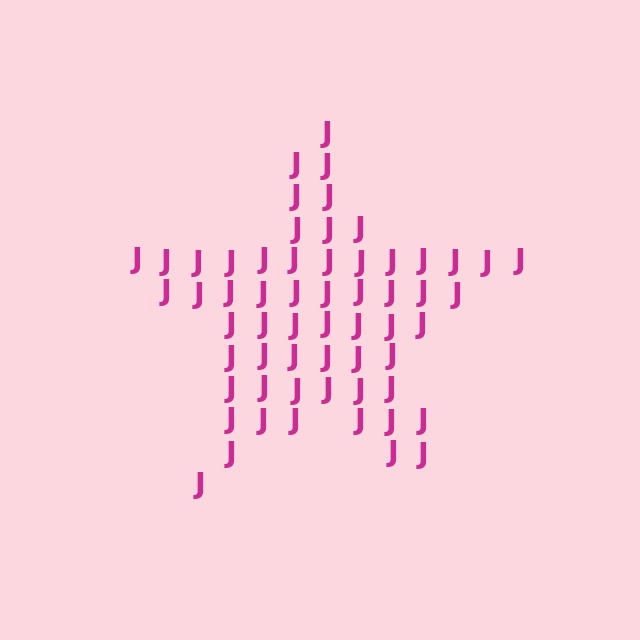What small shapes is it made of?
It is made of small letter J's.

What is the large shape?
The large shape is a star.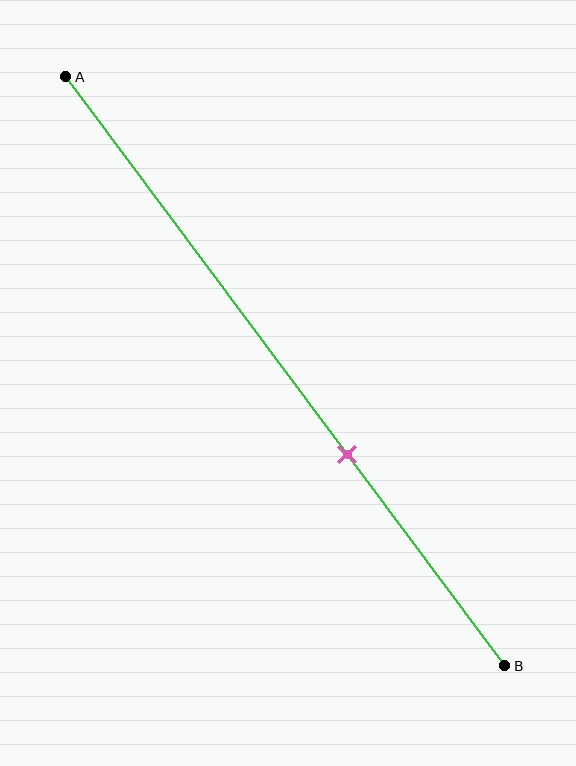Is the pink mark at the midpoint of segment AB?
No, the mark is at about 65% from A, not at the 50% midpoint.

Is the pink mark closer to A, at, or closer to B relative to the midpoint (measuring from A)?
The pink mark is closer to point B than the midpoint of segment AB.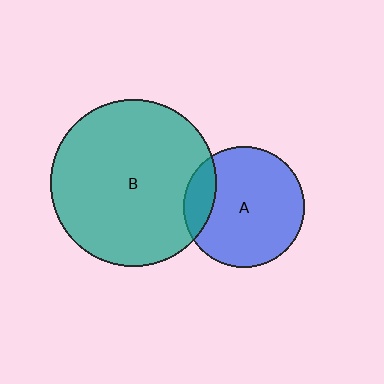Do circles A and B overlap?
Yes.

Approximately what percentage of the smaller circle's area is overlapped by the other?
Approximately 15%.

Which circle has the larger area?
Circle B (teal).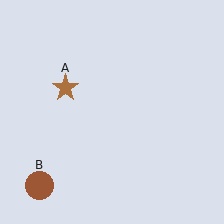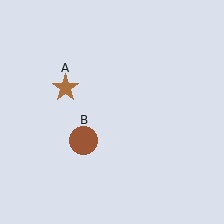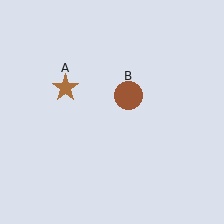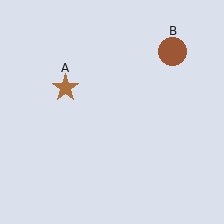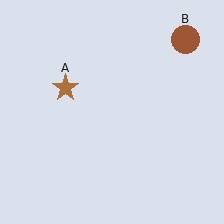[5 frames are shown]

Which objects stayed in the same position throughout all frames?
Brown star (object A) remained stationary.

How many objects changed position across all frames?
1 object changed position: brown circle (object B).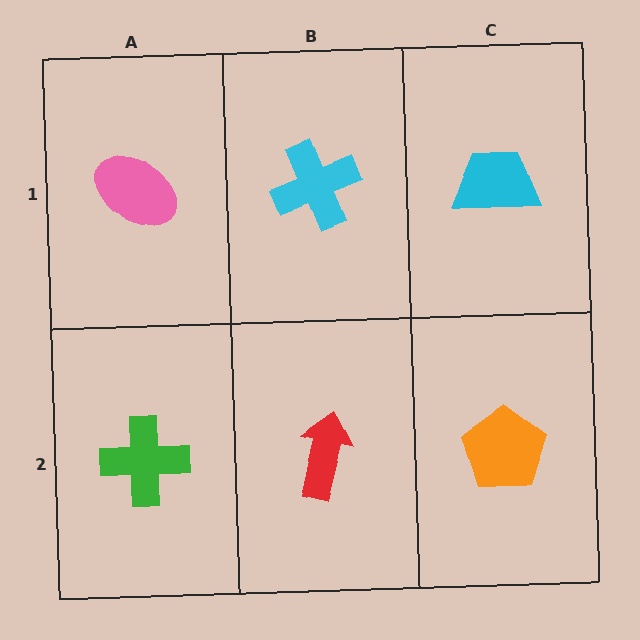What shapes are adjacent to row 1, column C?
An orange pentagon (row 2, column C), a cyan cross (row 1, column B).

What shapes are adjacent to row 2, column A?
A pink ellipse (row 1, column A), a red arrow (row 2, column B).